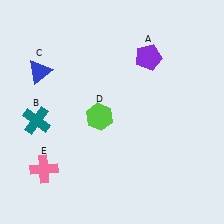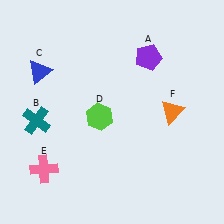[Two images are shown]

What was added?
An orange triangle (F) was added in Image 2.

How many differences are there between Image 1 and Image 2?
There is 1 difference between the two images.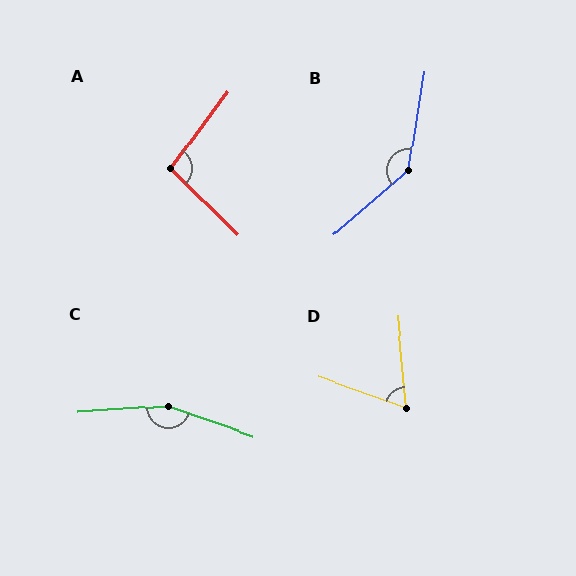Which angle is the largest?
C, at approximately 157 degrees.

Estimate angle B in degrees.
Approximately 140 degrees.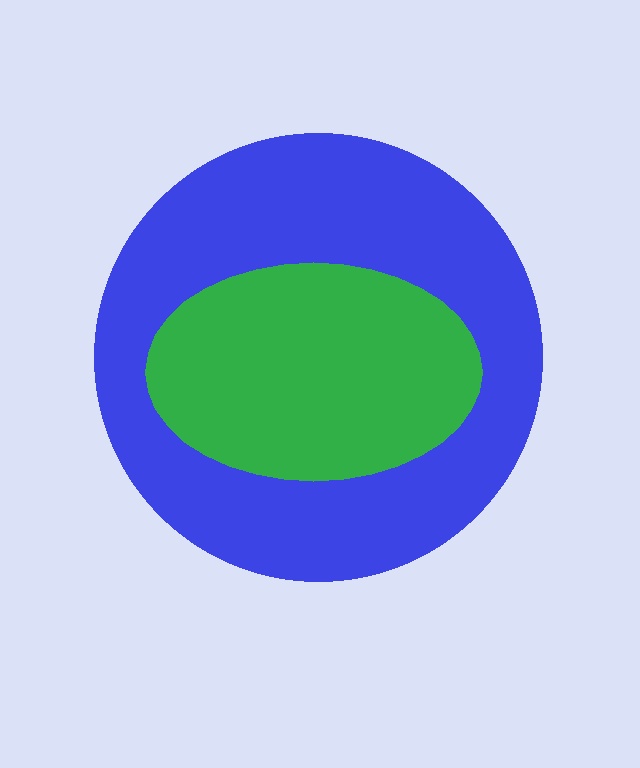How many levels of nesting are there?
2.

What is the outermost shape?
The blue circle.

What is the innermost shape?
The green ellipse.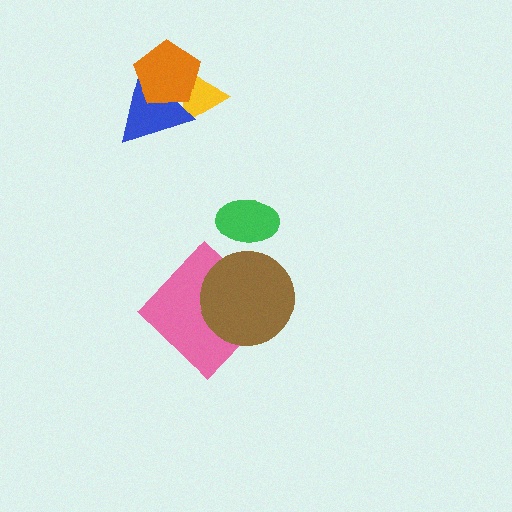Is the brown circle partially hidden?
No, no other shape covers it.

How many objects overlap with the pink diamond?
1 object overlaps with the pink diamond.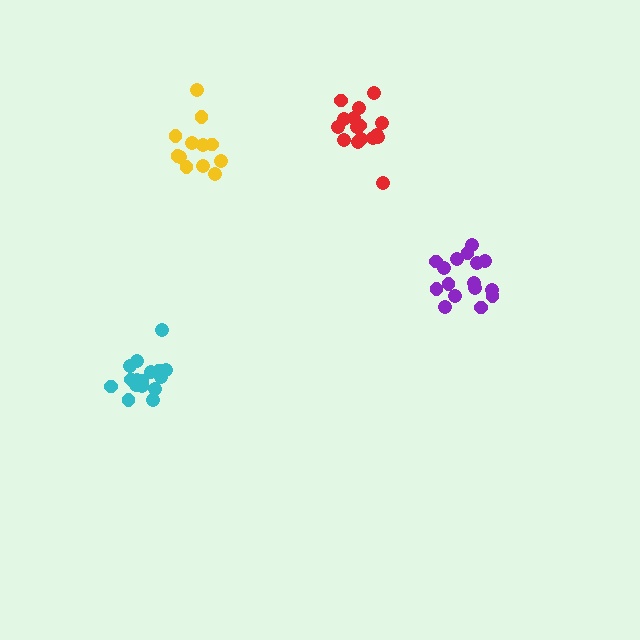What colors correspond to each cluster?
The clusters are colored: cyan, yellow, red, purple.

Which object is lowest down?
The cyan cluster is bottommost.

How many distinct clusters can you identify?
There are 4 distinct clusters.